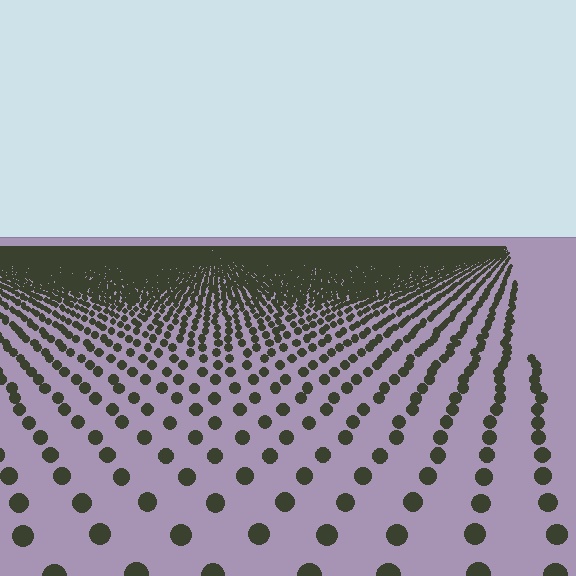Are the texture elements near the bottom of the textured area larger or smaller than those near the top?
Larger. Near the bottom, elements are closer to the viewer and appear at a bigger on-screen size.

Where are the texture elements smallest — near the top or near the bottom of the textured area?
Near the top.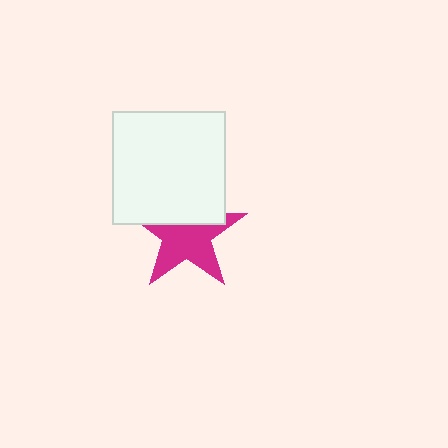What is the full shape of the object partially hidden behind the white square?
The partially hidden object is a magenta star.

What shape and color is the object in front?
The object in front is a white square.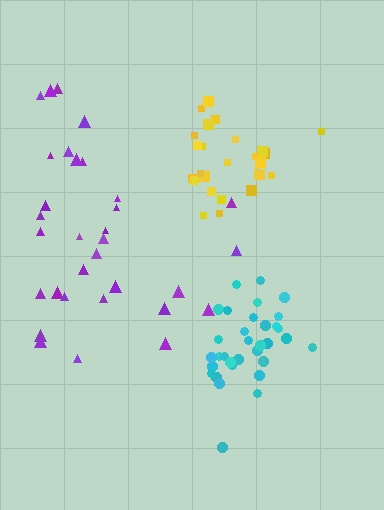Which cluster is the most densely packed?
Cyan.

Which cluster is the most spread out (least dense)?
Purple.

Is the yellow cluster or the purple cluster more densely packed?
Yellow.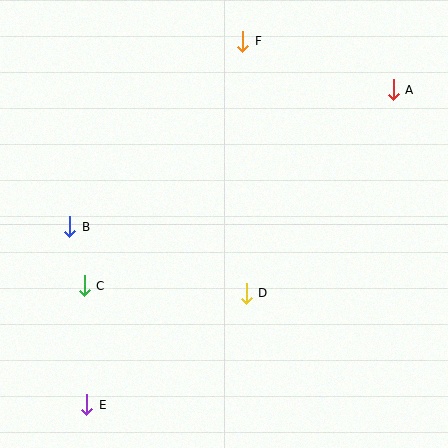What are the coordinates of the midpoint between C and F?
The midpoint between C and F is at (164, 163).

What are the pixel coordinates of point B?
Point B is at (70, 227).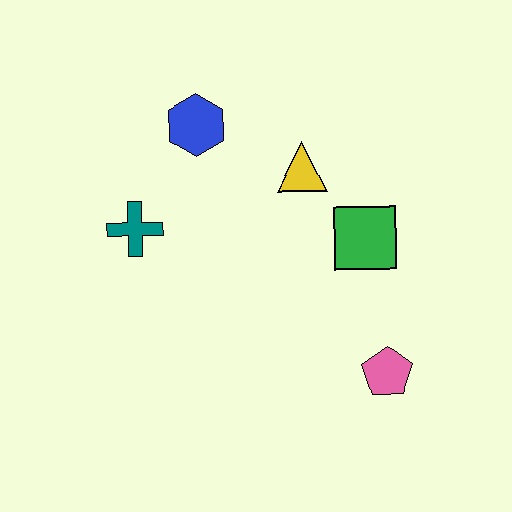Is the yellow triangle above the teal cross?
Yes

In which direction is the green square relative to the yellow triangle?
The green square is below the yellow triangle.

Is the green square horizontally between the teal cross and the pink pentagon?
Yes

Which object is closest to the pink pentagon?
The green square is closest to the pink pentagon.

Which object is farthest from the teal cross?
The pink pentagon is farthest from the teal cross.